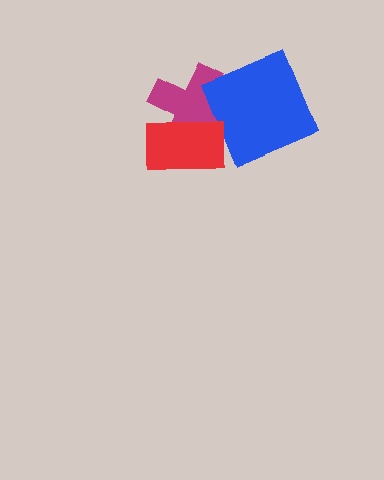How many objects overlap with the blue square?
1 object overlaps with the blue square.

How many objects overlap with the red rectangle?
1 object overlaps with the red rectangle.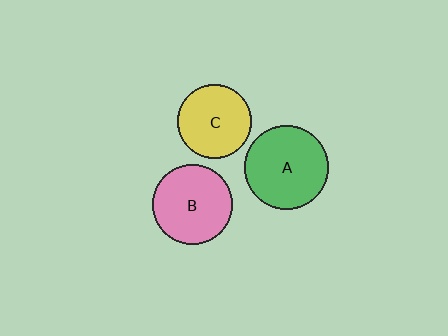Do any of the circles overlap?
No, none of the circles overlap.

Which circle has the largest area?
Circle A (green).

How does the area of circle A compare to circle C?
Approximately 1.3 times.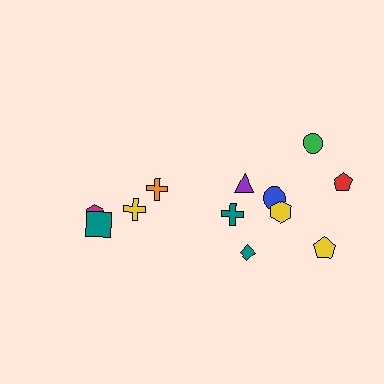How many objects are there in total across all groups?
There are 12 objects.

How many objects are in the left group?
There are 4 objects.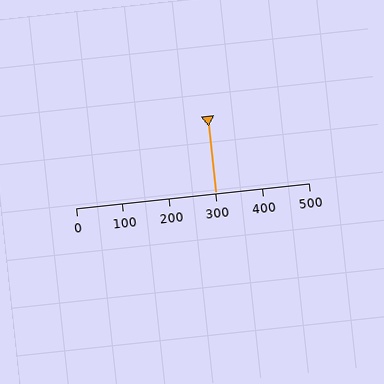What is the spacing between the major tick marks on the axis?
The major ticks are spaced 100 apart.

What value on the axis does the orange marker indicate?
The marker indicates approximately 300.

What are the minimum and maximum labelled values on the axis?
The axis runs from 0 to 500.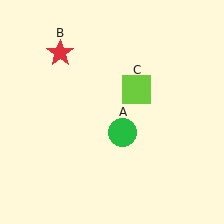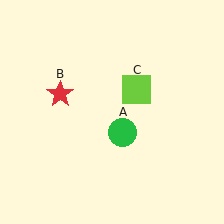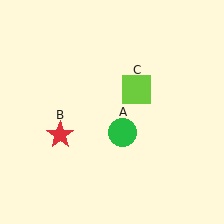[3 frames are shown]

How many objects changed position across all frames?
1 object changed position: red star (object B).